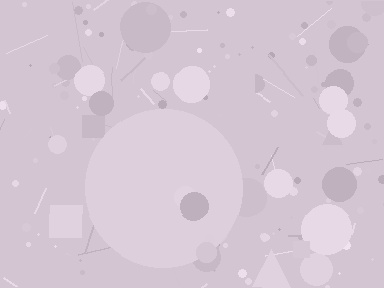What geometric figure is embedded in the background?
A circle is embedded in the background.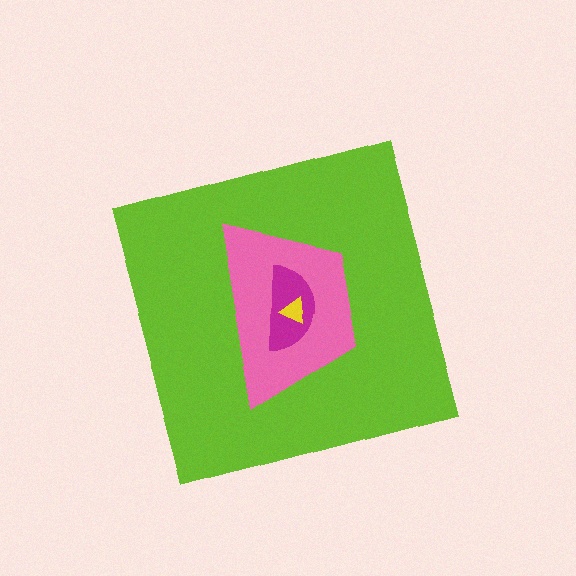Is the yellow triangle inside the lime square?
Yes.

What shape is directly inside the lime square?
The pink trapezoid.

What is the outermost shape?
The lime square.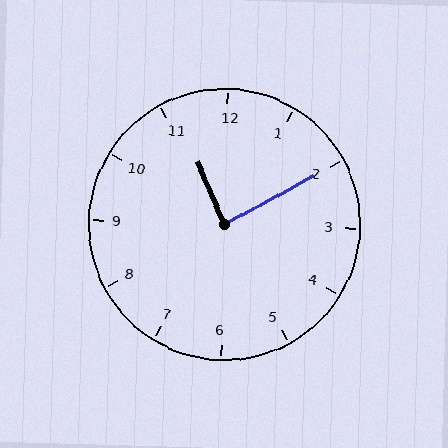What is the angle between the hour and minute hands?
Approximately 85 degrees.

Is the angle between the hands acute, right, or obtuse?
It is right.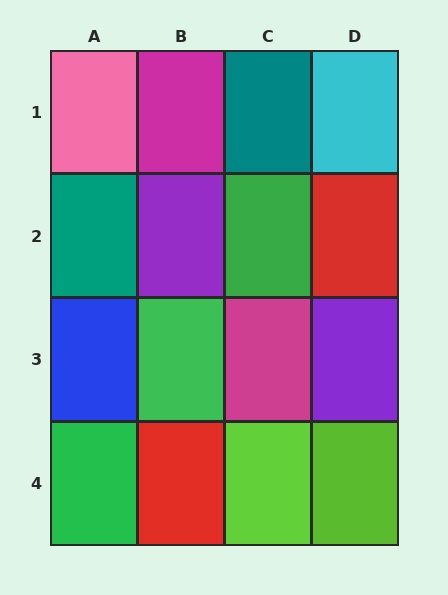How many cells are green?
3 cells are green.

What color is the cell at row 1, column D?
Cyan.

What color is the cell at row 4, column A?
Green.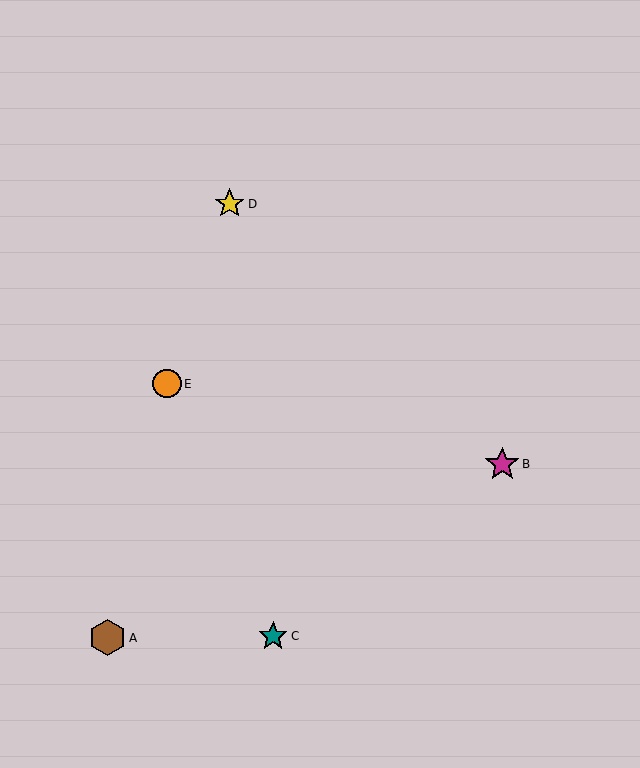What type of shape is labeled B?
Shape B is a magenta star.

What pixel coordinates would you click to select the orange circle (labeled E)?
Click at (167, 384) to select the orange circle E.